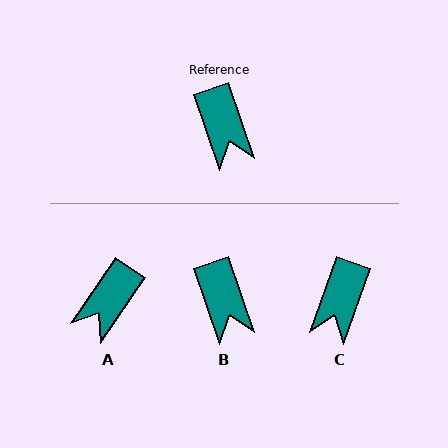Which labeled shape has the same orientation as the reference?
B.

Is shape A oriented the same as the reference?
No, it is off by about 54 degrees.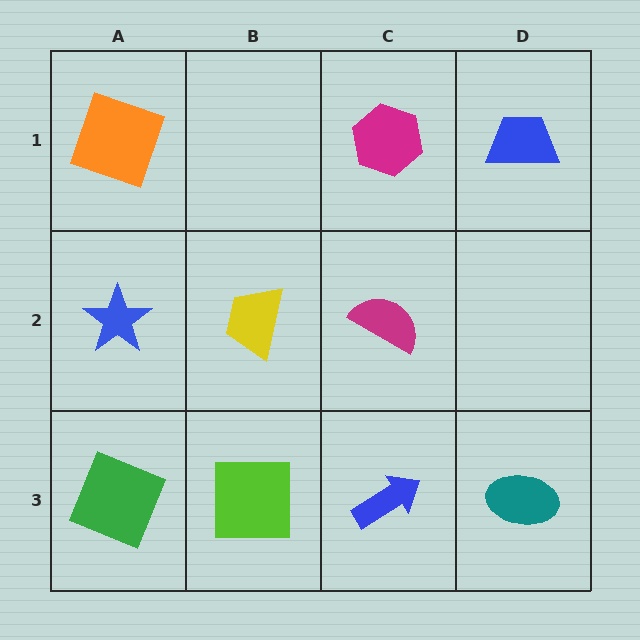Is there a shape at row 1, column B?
No, that cell is empty.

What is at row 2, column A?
A blue star.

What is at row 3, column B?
A lime square.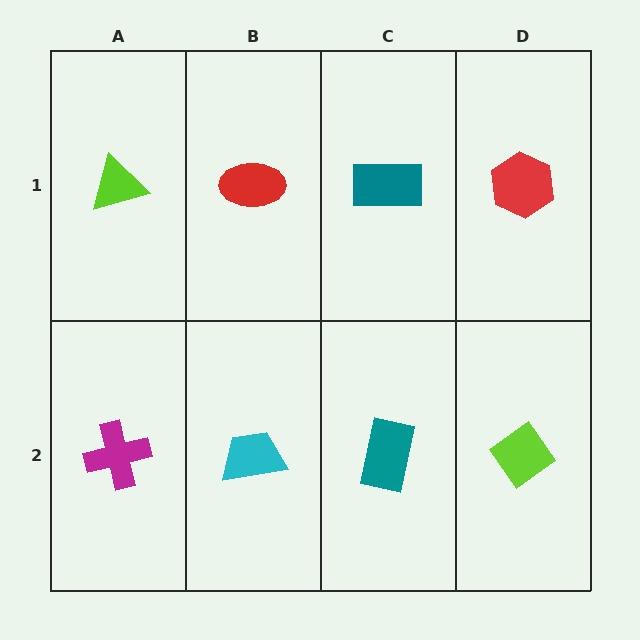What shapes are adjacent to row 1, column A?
A magenta cross (row 2, column A), a red ellipse (row 1, column B).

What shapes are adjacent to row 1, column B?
A cyan trapezoid (row 2, column B), a lime triangle (row 1, column A), a teal rectangle (row 1, column C).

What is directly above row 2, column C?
A teal rectangle.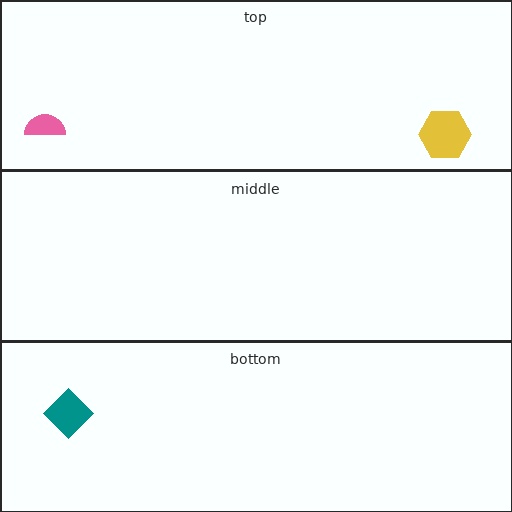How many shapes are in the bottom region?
1.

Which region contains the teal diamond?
The bottom region.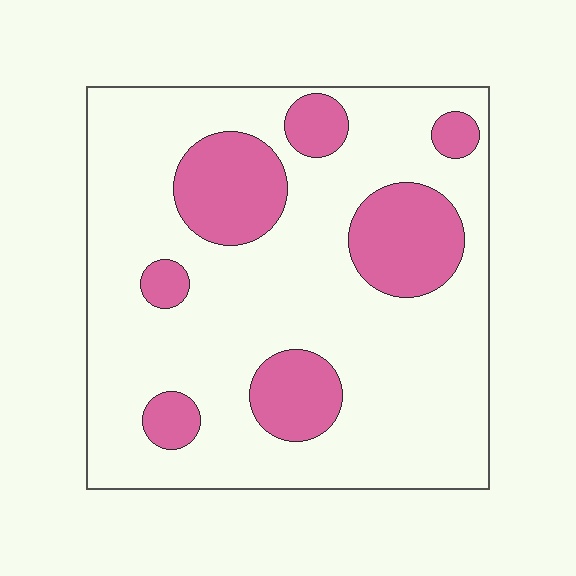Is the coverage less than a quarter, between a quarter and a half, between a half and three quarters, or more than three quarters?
Less than a quarter.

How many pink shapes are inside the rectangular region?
7.